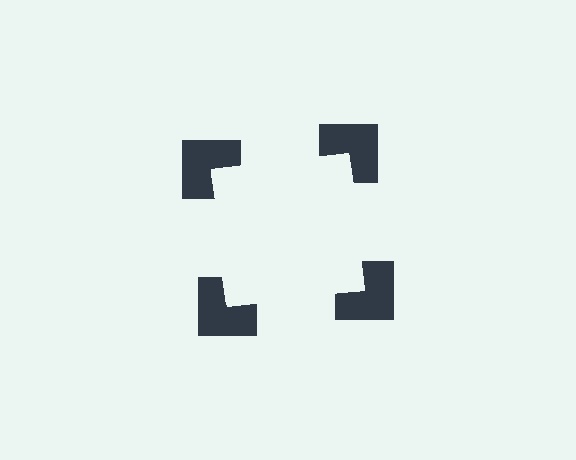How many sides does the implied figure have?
4 sides.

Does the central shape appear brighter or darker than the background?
It typically appears slightly brighter than the background, even though no actual brightness change is drawn.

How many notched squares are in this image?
There are 4 — one at each vertex of the illusory square.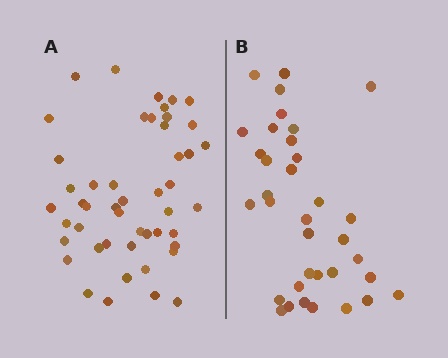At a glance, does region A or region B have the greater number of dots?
Region A (the left region) has more dots.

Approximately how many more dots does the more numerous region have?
Region A has approximately 15 more dots than region B.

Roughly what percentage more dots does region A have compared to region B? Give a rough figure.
About 35% more.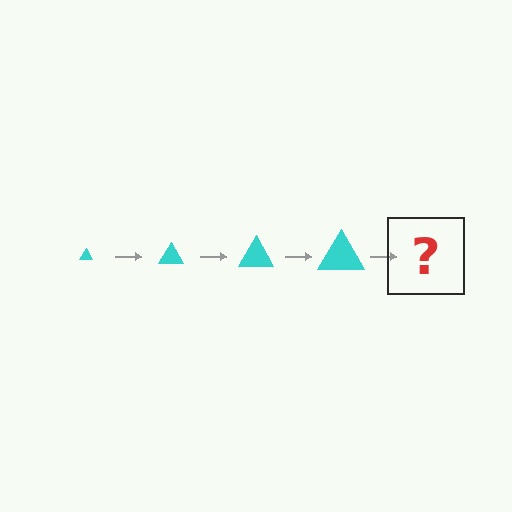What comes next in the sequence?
The next element should be a cyan triangle, larger than the previous one.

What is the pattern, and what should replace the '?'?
The pattern is that the triangle gets progressively larger each step. The '?' should be a cyan triangle, larger than the previous one.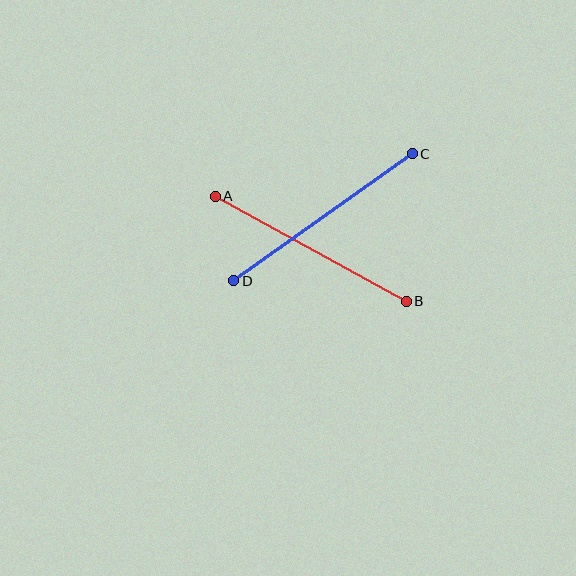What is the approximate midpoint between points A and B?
The midpoint is at approximately (311, 249) pixels.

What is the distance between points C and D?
The distance is approximately 219 pixels.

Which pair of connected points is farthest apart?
Points C and D are farthest apart.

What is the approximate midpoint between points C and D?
The midpoint is at approximately (323, 217) pixels.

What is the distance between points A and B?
The distance is approximately 218 pixels.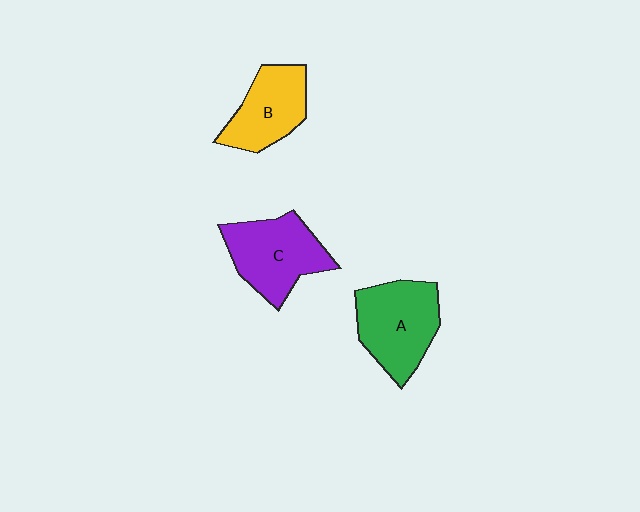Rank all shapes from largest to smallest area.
From largest to smallest: A (green), C (purple), B (yellow).